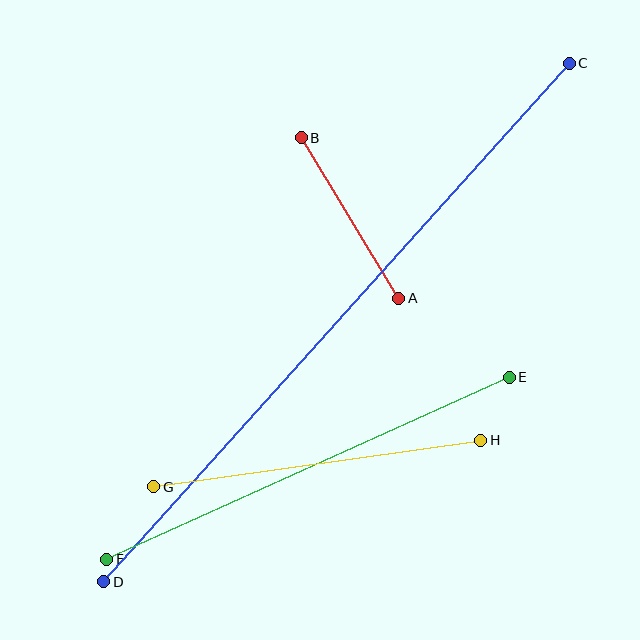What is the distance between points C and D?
The distance is approximately 697 pixels.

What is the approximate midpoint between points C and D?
The midpoint is at approximately (337, 322) pixels.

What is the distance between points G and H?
The distance is approximately 330 pixels.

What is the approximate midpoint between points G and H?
The midpoint is at approximately (317, 463) pixels.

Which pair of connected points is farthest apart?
Points C and D are farthest apart.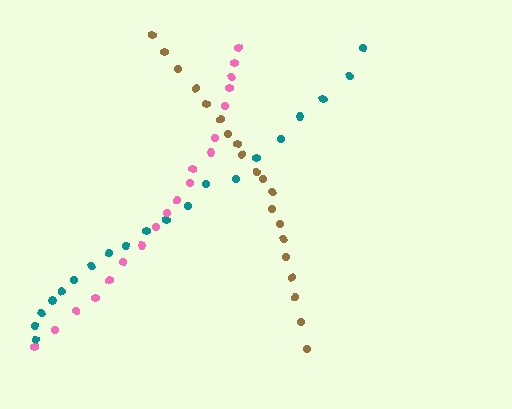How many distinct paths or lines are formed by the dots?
There are 3 distinct paths.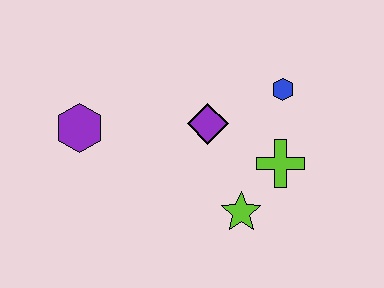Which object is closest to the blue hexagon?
The lime cross is closest to the blue hexagon.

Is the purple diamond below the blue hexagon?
Yes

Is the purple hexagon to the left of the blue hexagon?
Yes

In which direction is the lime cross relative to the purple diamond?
The lime cross is to the right of the purple diamond.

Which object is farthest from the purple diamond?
The purple hexagon is farthest from the purple diamond.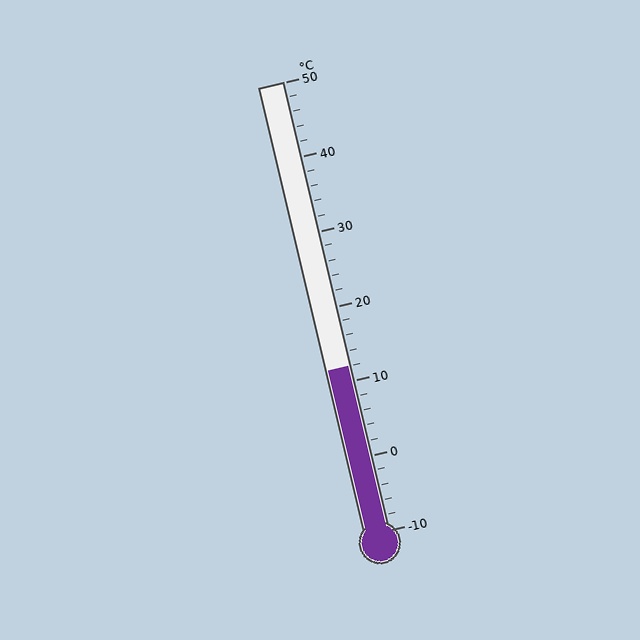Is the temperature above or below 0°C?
The temperature is above 0°C.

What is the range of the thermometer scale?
The thermometer scale ranges from -10°C to 50°C.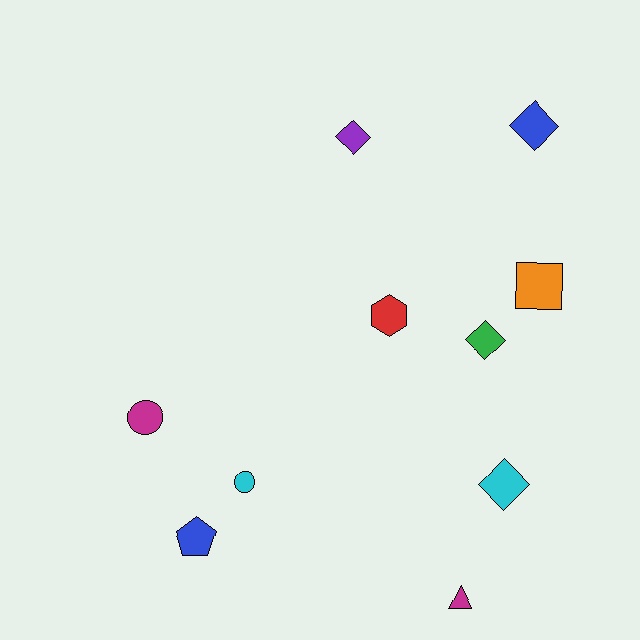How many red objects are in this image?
There is 1 red object.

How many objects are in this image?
There are 10 objects.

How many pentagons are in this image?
There is 1 pentagon.